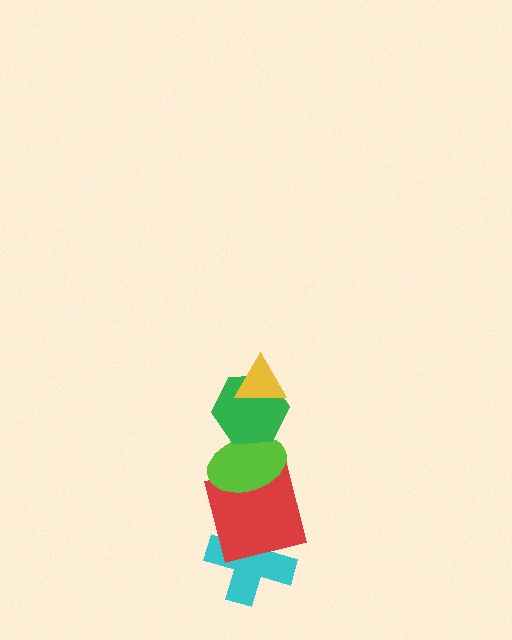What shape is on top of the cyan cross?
The red square is on top of the cyan cross.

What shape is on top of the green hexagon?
The yellow triangle is on top of the green hexagon.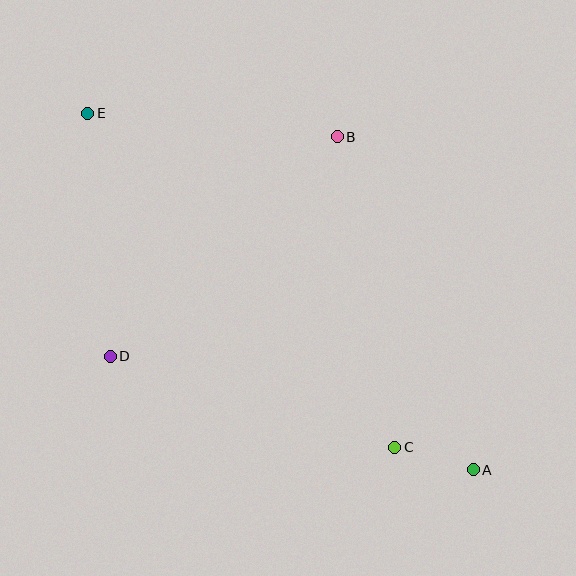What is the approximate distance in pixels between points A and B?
The distance between A and B is approximately 360 pixels.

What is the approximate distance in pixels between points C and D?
The distance between C and D is approximately 299 pixels.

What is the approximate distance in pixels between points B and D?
The distance between B and D is approximately 316 pixels.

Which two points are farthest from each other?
Points A and E are farthest from each other.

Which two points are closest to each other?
Points A and C are closest to each other.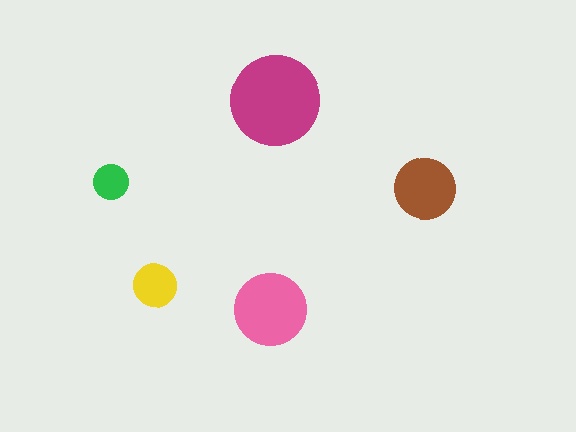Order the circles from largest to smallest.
the magenta one, the pink one, the brown one, the yellow one, the green one.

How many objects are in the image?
There are 5 objects in the image.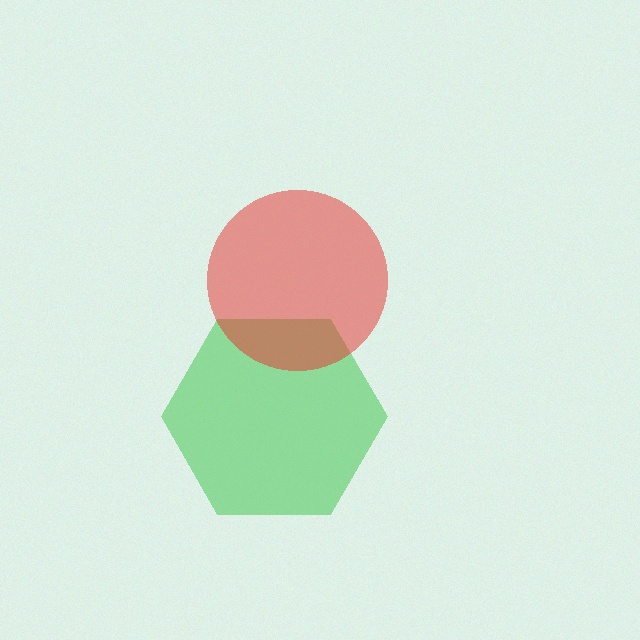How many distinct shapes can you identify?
There are 2 distinct shapes: a green hexagon, a red circle.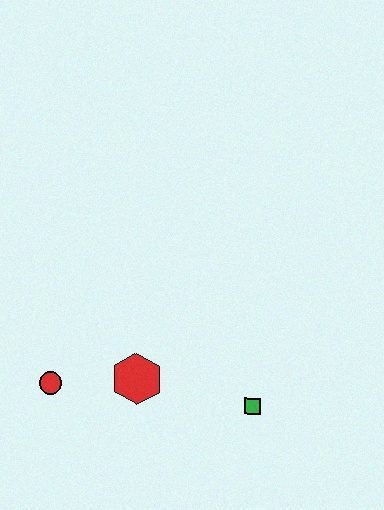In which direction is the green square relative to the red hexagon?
The green square is to the right of the red hexagon.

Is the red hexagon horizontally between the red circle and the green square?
Yes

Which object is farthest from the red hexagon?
The green square is farthest from the red hexagon.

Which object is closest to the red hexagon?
The red circle is closest to the red hexagon.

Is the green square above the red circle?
No